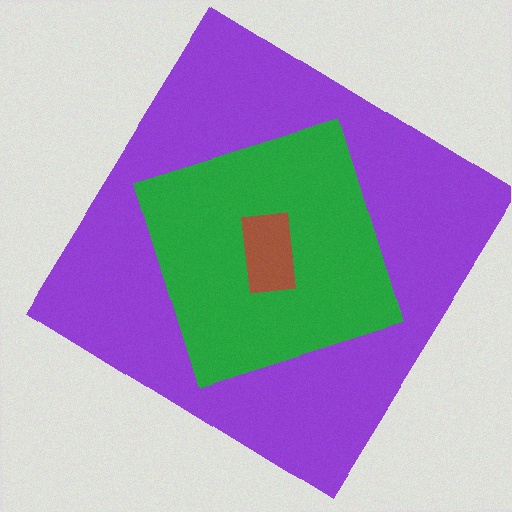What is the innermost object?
The brown rectangle.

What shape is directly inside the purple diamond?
The green diamond.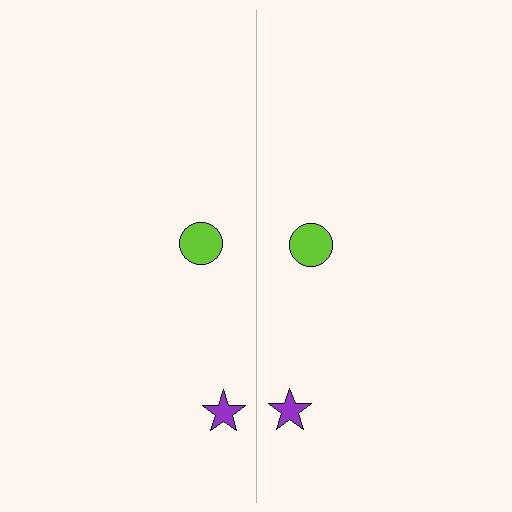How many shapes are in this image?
There are 4 shapes in this image.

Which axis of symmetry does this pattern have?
The pattern has a vertical axis of symmetry running through the center of the image.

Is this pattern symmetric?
Yes, this pattern has bilateral (reflection) symmetry.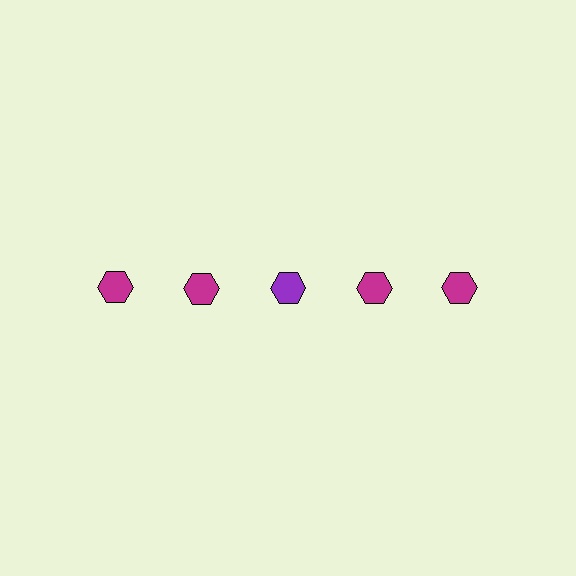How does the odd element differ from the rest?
It has a different color: purple instead of magenta.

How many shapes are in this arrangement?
There are 5 shapes arranged in a grid pattern.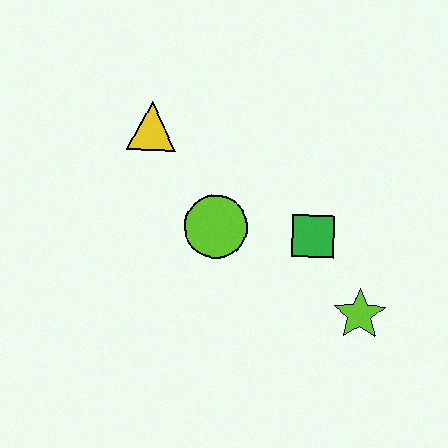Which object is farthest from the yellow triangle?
The lime star is farthest from the yellow triangle.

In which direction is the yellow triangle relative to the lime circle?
The yellow triangle is above the lime circle.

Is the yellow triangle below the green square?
No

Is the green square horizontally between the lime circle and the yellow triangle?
No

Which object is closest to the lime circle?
The green square is closest to the lime circle.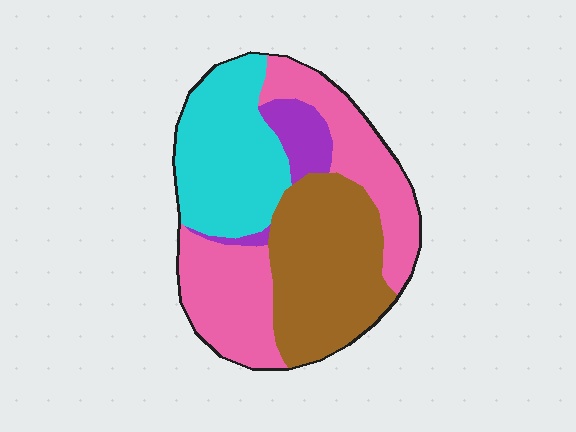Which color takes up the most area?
Pink, at roughly 35%.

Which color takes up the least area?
Purple, at roughly 5%.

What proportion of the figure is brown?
Brown takes up about one third (1/3) of the figure.